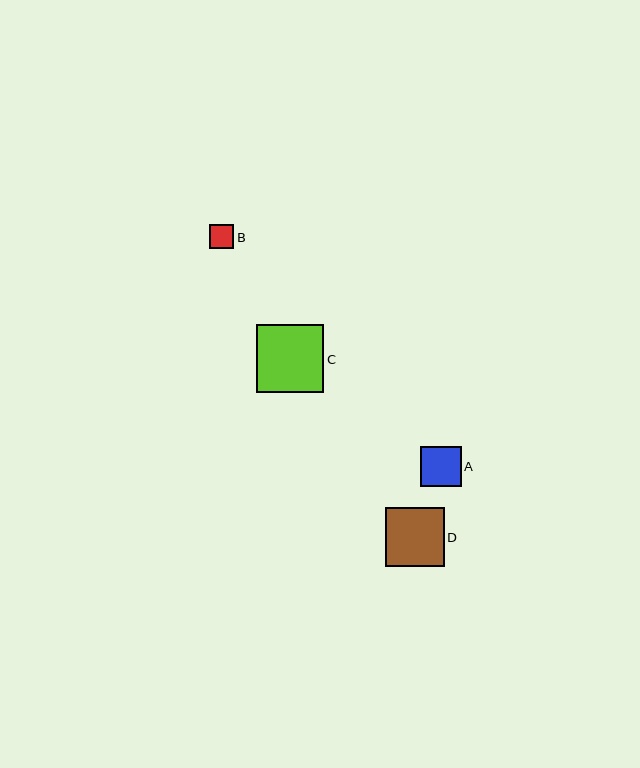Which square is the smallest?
Square B is the smallest with a size of approximately 24 pixels.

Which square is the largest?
Square C is the largest with a size of approximately 68 pixels.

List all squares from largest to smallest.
From largest to smallest: C, D, A, B.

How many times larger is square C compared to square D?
Square C is approximately 1.2 times the size of square D.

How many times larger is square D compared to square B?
Square D is approximately 2.4 times the size of square B.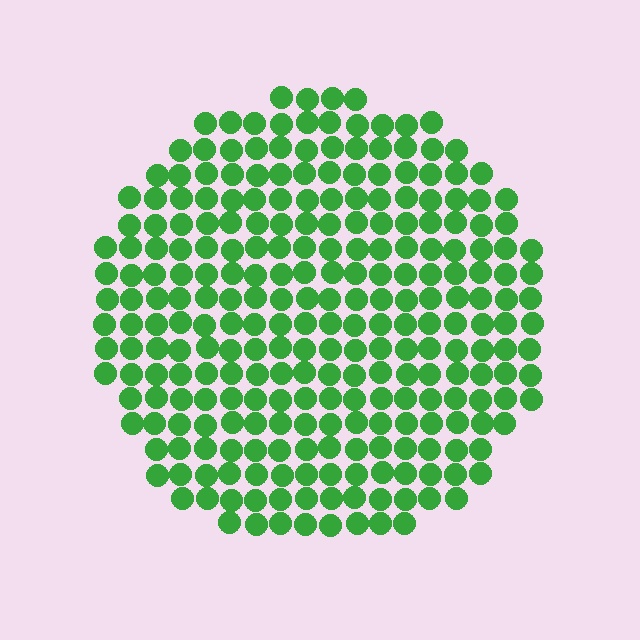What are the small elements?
The small elements are circles.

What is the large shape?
The large shape is a circle.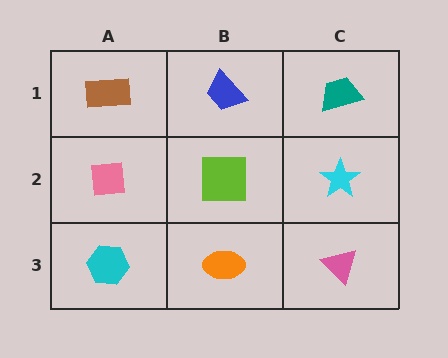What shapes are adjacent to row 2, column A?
A brown rectangle (row 1, column A), a cyan hexagon (row 3, column A), a lime square (row 2, column B).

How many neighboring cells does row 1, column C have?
2.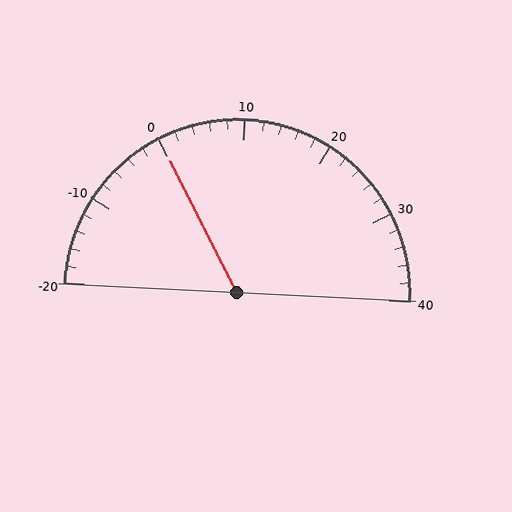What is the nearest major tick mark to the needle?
The nearest major tick mark is 0.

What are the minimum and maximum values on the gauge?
The gauge ranges from -20 to 40.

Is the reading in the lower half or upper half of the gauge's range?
The reading is in the lower half of the range (-20 to 40).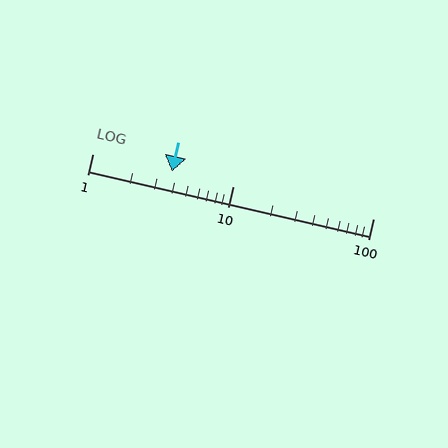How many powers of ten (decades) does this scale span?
The scale spans 2 decades, from 1 to 100.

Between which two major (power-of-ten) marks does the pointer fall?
The pointer is between 1 and 10.